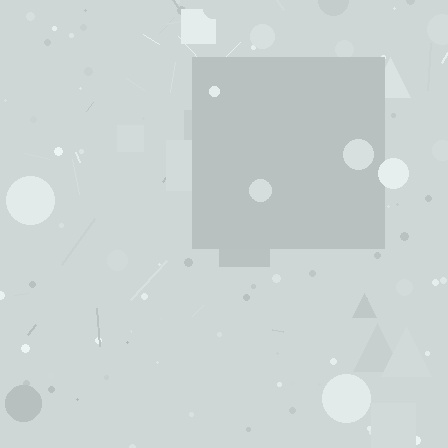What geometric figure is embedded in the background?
A square is embedded in the background.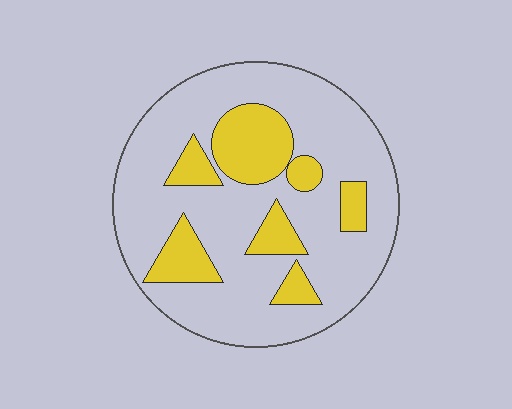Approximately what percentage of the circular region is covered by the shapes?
Approximately 25%.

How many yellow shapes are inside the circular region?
7.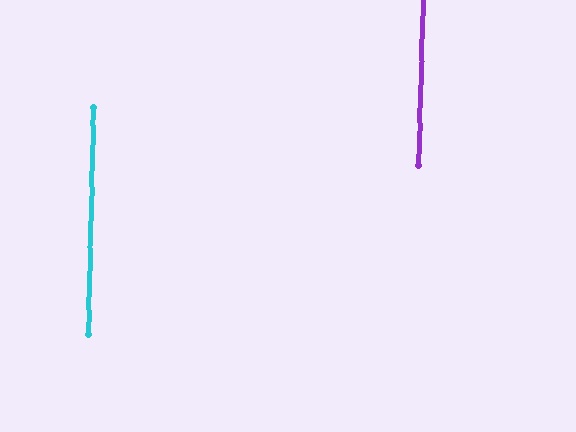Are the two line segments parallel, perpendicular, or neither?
Parallel — their directions differ by only 0.4°.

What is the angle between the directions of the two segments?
Approximately 0 degrees.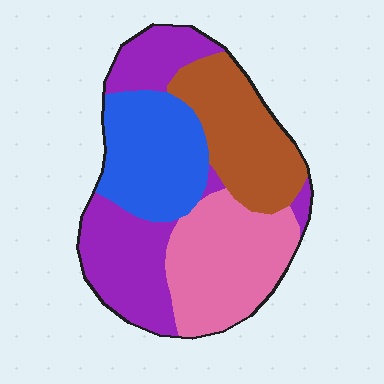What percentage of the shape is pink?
Pink takes up about one quarter (1/4) of the shape.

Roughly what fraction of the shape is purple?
Purple covers 29% of the shape.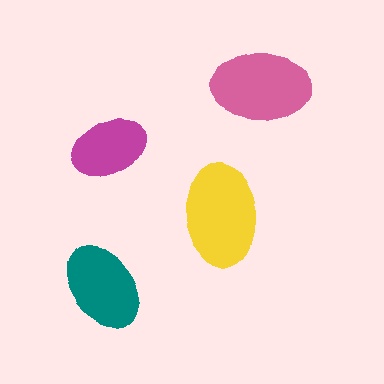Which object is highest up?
The pink ellipse is topmost.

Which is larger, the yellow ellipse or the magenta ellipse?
The yellow one.